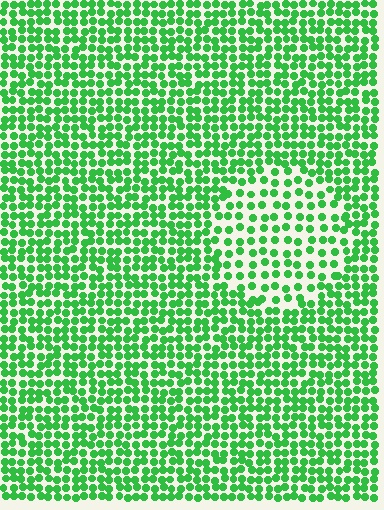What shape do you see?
I see a circle.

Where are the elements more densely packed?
The elements are more densely packed outside the circle boundary.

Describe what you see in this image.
The image contains small green elements arranged at two different densities. A circle-shaped region is visible where the elements are less densely packed than the surrounding area.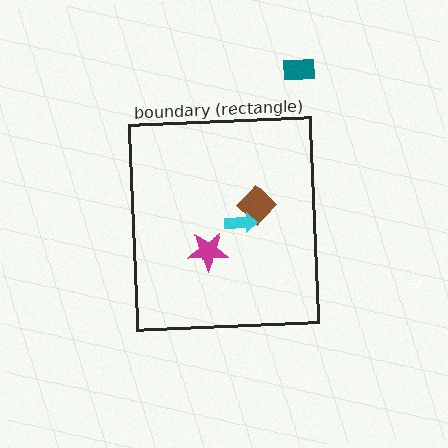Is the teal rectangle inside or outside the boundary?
Outside.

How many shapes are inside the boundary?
3 inside, 1 outside.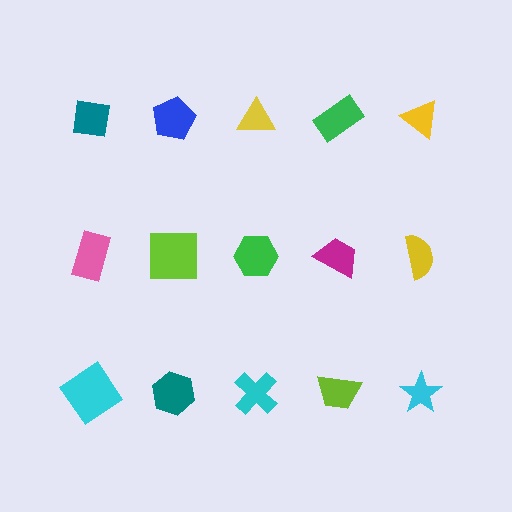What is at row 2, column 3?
A green hexagon.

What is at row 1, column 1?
A teal square.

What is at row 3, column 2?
A teal hexagon.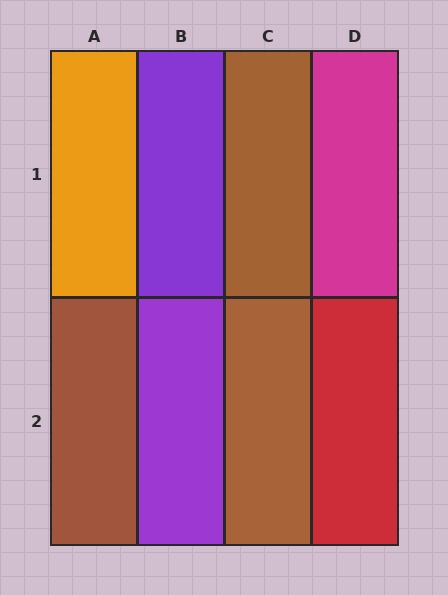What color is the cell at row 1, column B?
Purple.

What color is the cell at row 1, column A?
Orange.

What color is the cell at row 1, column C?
Brown.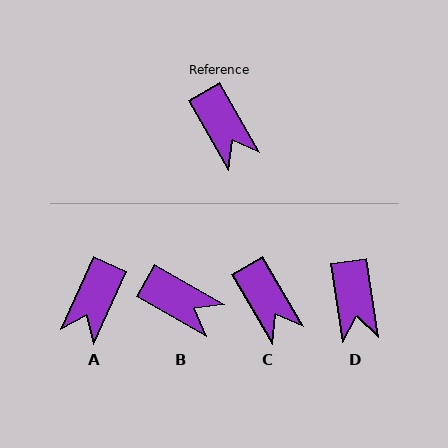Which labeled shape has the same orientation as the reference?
C.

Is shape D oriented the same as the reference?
No, it is off by about 22 degrees.